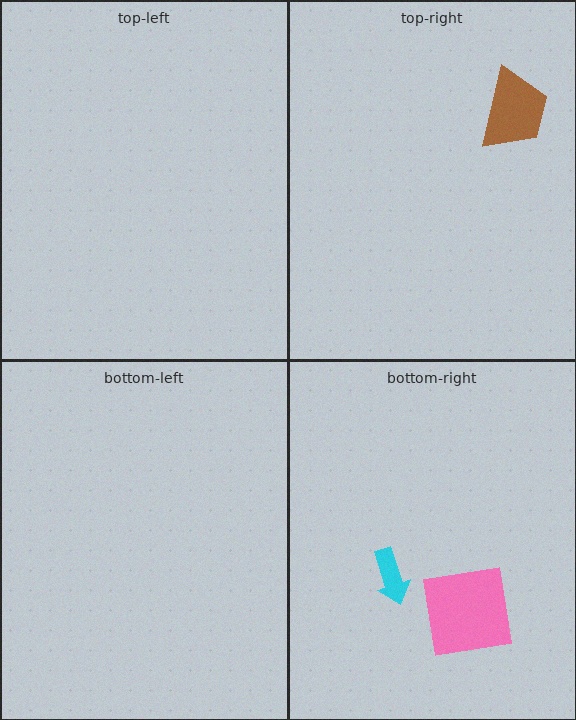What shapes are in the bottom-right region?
The cyan arrow, the pink square.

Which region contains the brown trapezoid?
The top-right region.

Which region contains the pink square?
The bottom-right region.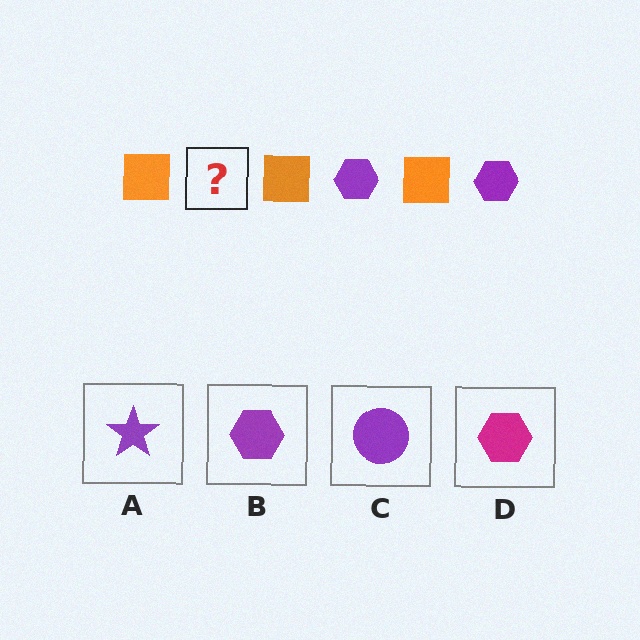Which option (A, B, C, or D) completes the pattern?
B.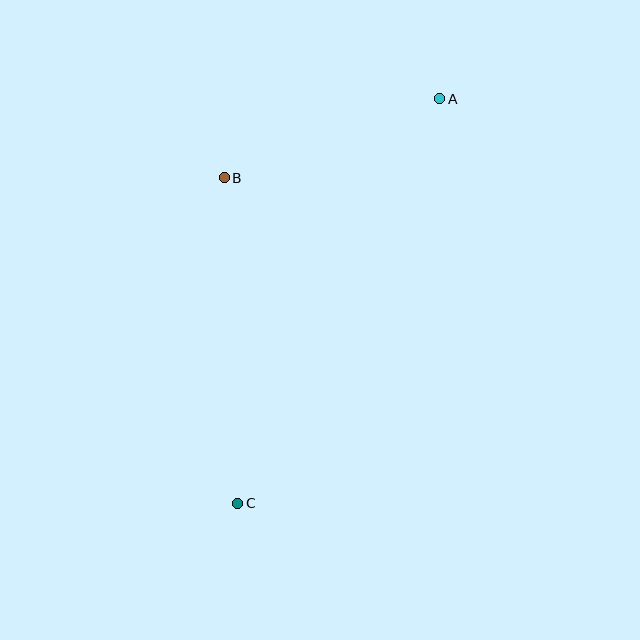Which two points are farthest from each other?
Points A and C are farthest from each other.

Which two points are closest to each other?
Points A and B are closest to each other.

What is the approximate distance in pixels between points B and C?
The distance between B and C is approximately 326 pixels.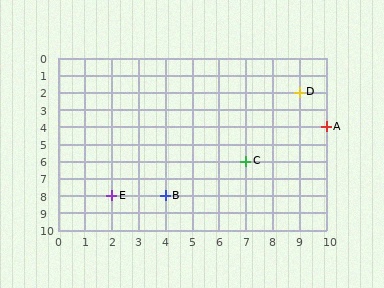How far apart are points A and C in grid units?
Points A and C are 3 columns and 2 rows apart (about 3.6 grid units diagonally).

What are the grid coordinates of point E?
Point E is at grid coordinates (2, 8).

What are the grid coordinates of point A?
Point A is at grid coordinates (10, 4).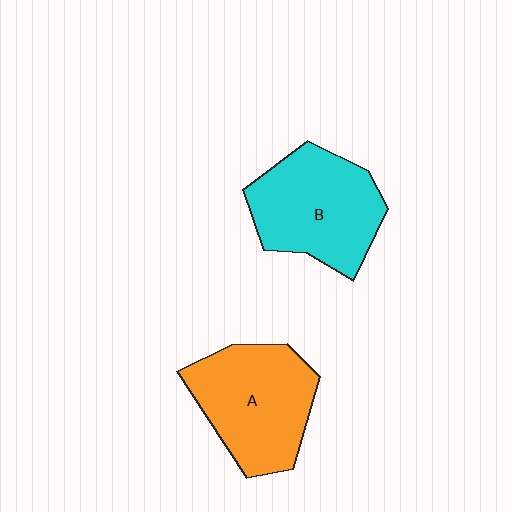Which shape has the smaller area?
Shape A (orange).